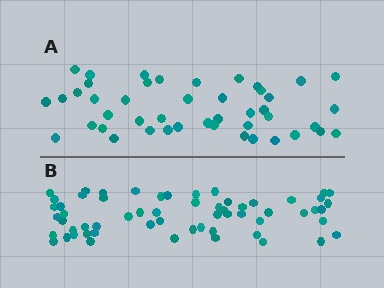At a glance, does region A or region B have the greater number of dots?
Region B (the bottom region) has more dots.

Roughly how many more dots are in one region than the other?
Region B has approximately 15 more dots than region A.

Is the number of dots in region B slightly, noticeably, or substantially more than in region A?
Region B has noticeably more, but not dramatically so. The ratio is roughly 1.3 to 1.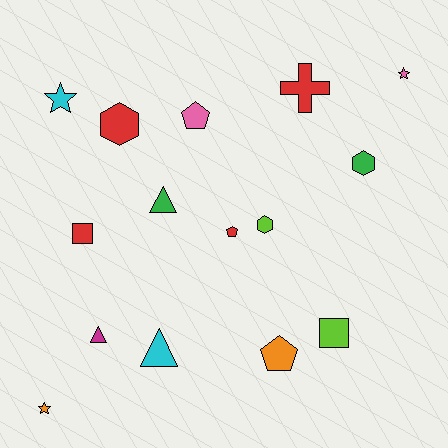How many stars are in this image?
There are 3 stars.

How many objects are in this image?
There are 15 objects.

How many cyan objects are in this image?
There are 2 cyan objects.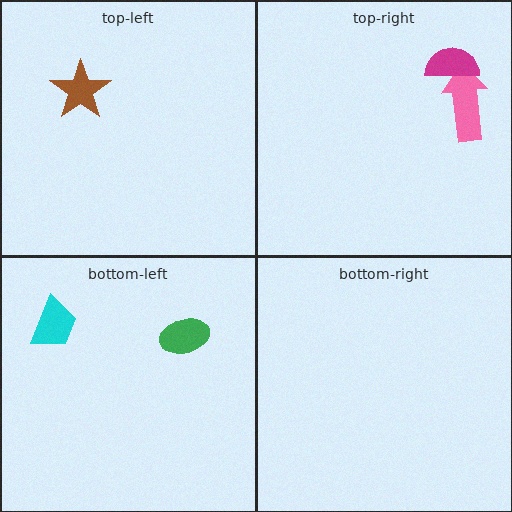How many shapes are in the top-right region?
2.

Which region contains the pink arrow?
The top-right region.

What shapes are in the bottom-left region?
The cyan trapezoid, the green ellipse.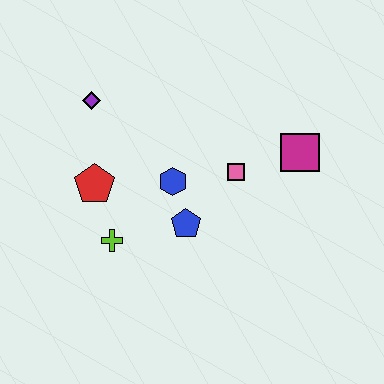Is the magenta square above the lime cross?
Yes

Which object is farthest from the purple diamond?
The magenta square is farthest from the purple diamond.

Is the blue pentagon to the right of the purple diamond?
Yes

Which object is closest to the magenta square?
The pink square is closest to the magenta square.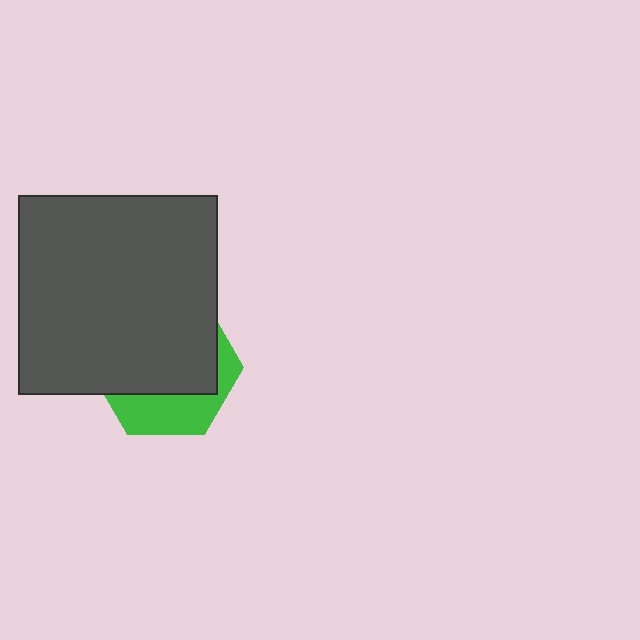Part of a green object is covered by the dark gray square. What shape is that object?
It is a hexagon.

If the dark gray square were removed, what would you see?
You would see the complete green hexagon.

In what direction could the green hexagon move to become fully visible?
The green hexagon could move down. That would shift it out from behind the dark gray square entirely.